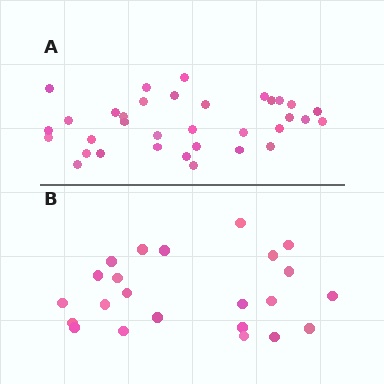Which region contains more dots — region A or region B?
Region A (the top region) has more dots.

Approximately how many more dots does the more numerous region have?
Region A has roughly 12 or so more dots than region B.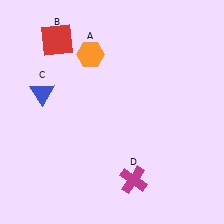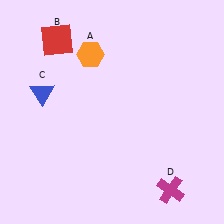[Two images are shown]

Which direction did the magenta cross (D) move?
The magenta cross (D) moved right.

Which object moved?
The magenta cross (D) moved right.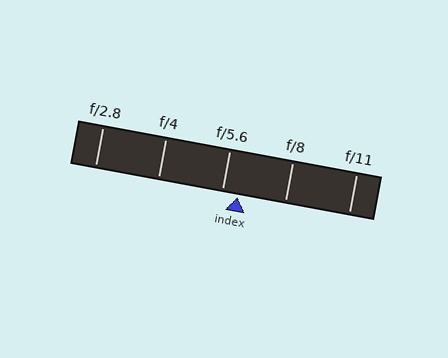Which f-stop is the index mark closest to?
The index mark is closest to f/5.6.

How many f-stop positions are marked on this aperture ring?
There are 5 f-stop positions marked.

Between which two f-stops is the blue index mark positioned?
The index mark is between f/5.6 and f/8.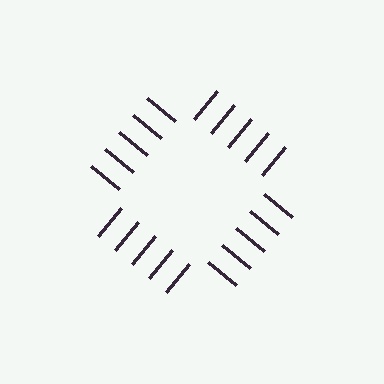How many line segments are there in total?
20 — 5 along each of the 4 edges.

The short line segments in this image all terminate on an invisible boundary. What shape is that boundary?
An illusory square — the line segments terminate on its edges but no continuous stroke is drawn.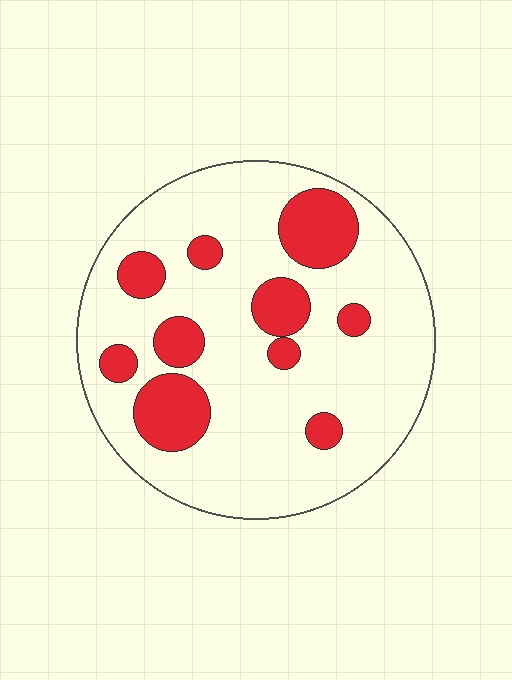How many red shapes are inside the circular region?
10.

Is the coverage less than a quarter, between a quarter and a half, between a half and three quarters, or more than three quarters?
Less than a quarter.